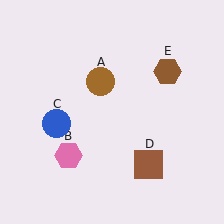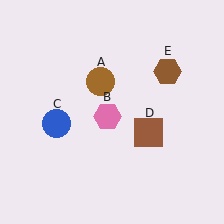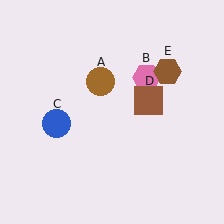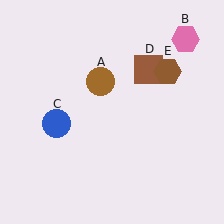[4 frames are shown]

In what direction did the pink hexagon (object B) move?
The pink hexagon (object B) moved up and to the right.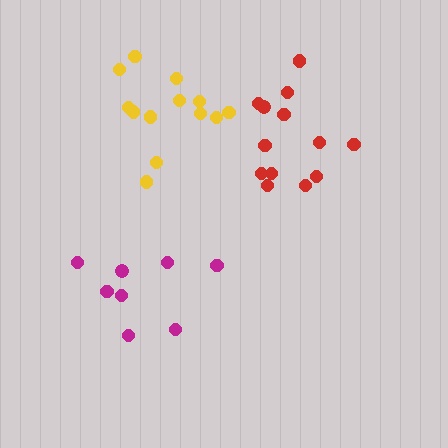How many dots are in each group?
Group 1: 8 dots, Group 2: 13 dots, Group 3: 13 dots (34 total).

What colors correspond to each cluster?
The clusters are colored: magenta, red, yellow.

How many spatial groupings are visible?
There are 3 spatial groupings.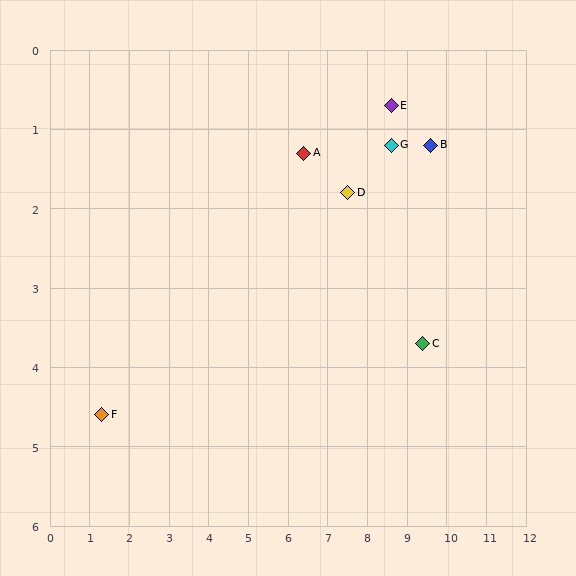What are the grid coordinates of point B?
Point B is at approximately (9.6, 1.2).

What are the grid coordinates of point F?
Point F is at approximately (1.3, 4.6).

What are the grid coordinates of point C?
Point C is at approximately (9.4, 3.7).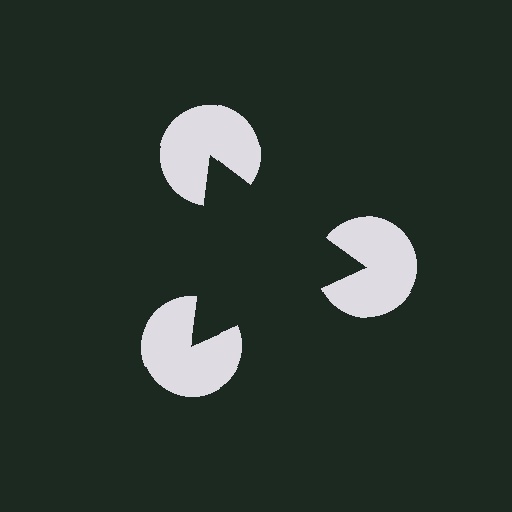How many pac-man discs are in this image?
There are 3 — one at each vertex of the illusory triangle.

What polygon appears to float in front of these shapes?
An illusory triangle — its edges are inferred from the aligned wedge cuts in the pac-man discs, not physically drawn.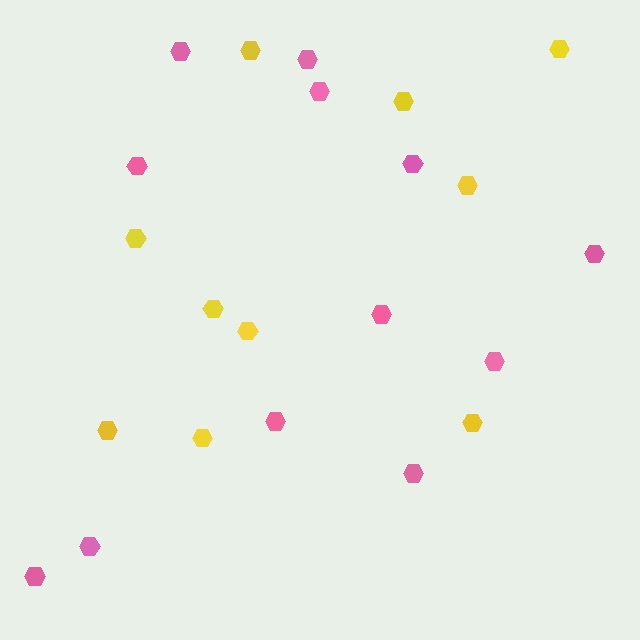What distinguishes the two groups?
There are 2 groups: one group of pink hexagons (12) and one group of yellow hexagons (10).